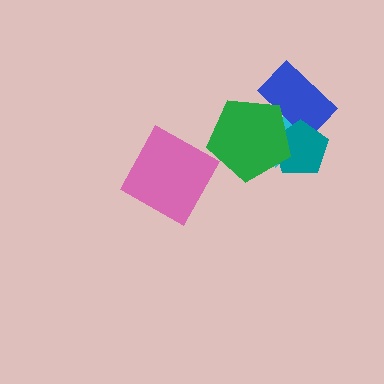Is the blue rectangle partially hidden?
Yes, it is partially covered by another shape.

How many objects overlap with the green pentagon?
3 objects overlap with the green pentagon.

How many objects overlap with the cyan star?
3 objects overlap with the cyan star.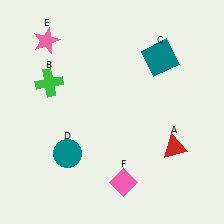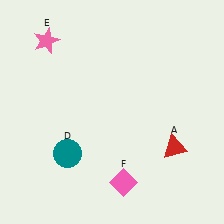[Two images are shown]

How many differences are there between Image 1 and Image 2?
There are 2 differences between the two images.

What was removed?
The green cross (B), the teal square (C) were removed in Image 2.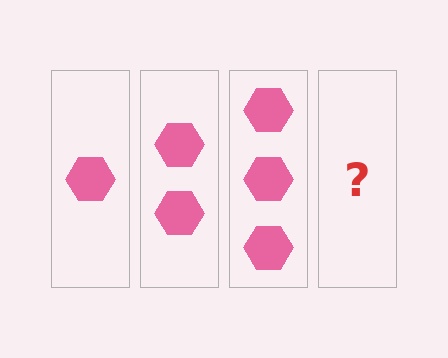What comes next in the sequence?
The next element should be 4 hexagons.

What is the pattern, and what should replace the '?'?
The pattern is that each step adds one more hexagon. The '?' should be 4 hexagons.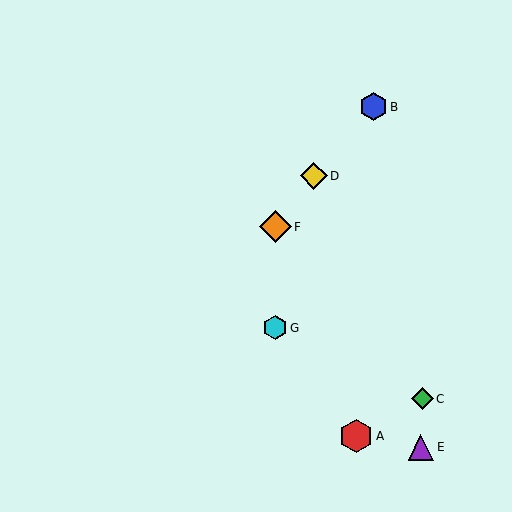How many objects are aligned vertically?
2 objects (F, G) are aligned vertically.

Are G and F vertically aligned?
Yes, both are at x≈275.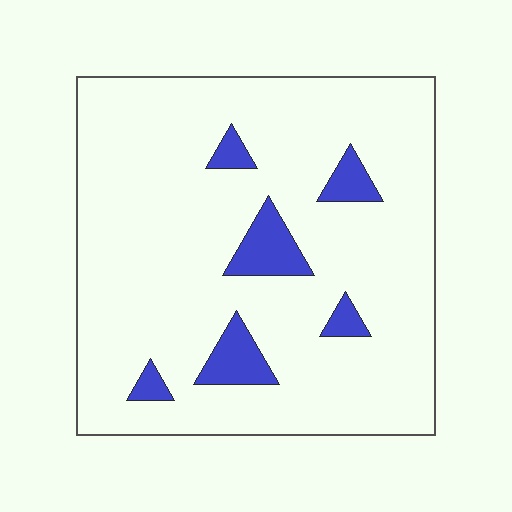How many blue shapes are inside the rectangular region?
6.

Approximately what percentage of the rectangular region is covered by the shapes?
Approximately 10%.